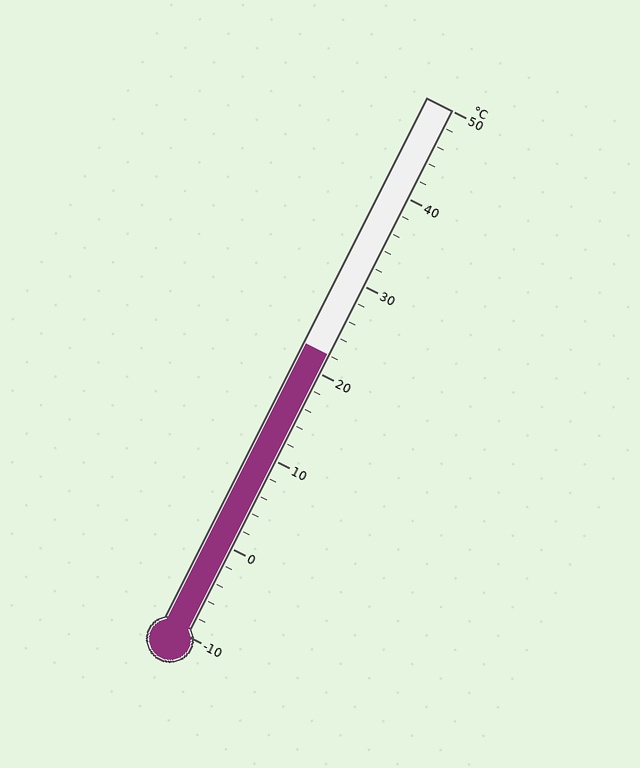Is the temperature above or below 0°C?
The temperature is above 0°C.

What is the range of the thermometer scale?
The thermometer scale ranges from -10°C to 50°C.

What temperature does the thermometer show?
The thermometer shows approximately 22°C.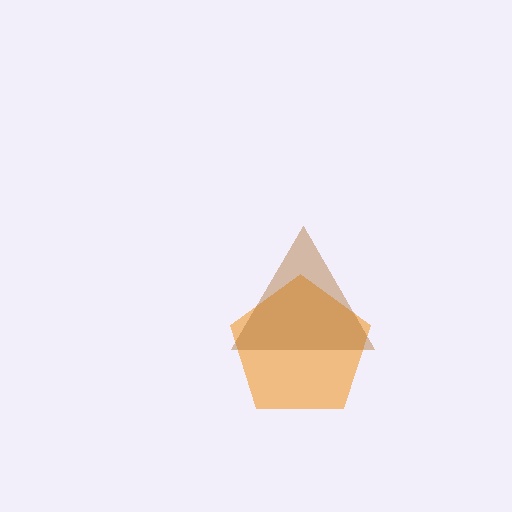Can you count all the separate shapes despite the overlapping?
Yes, there are 2 separate shapes.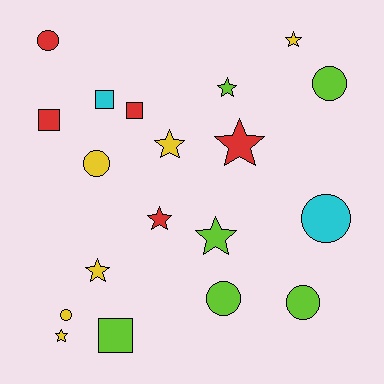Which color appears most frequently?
Yellow, with 6 objects.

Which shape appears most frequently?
Star, with 8 objects.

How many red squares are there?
There are 2 red squares.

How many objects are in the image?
There are 19 objects.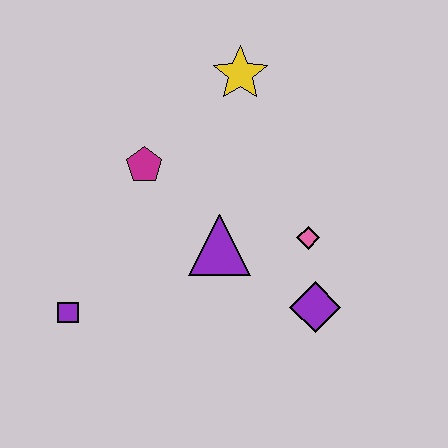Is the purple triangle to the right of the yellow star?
No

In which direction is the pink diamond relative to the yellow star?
The pink diamond is below the yellow star.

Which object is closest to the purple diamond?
The pink diamond is closest to the purple diamond.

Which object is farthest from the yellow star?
The purple square is farthest from the yellow star.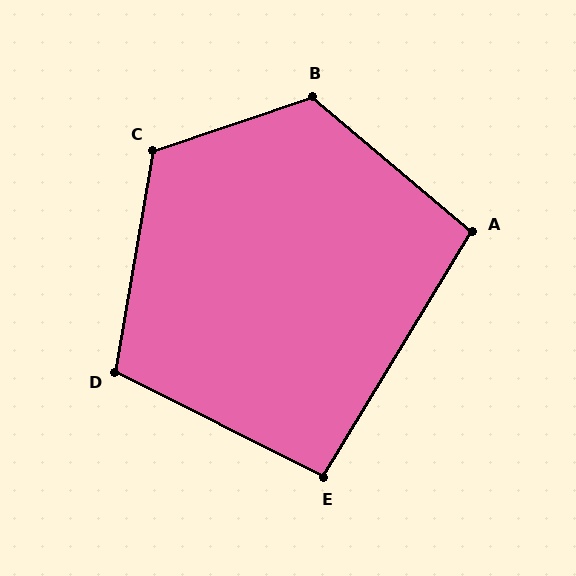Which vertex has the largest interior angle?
B, at approximately 121 degrees.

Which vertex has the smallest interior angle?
E, at approximately 95 degrees.